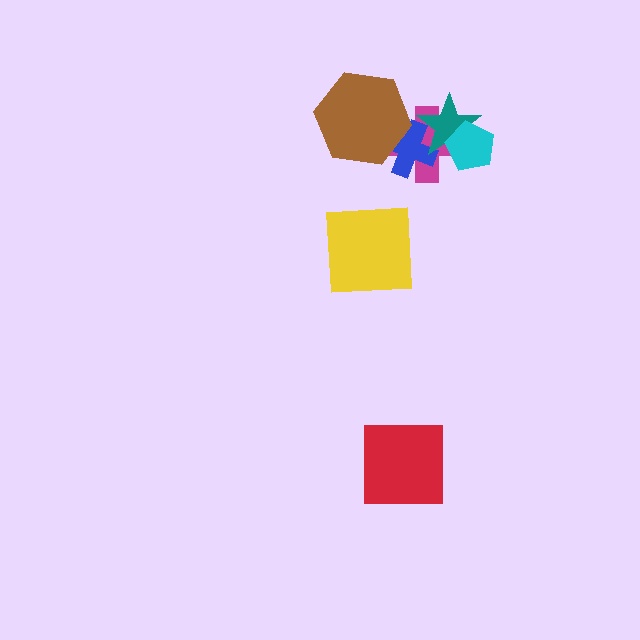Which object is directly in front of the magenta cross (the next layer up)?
The blue cross is directly in front of the magenta cross.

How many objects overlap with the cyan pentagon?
2 objects overlap with the cyan pentagon.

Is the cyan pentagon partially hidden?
No, no other shape covers it.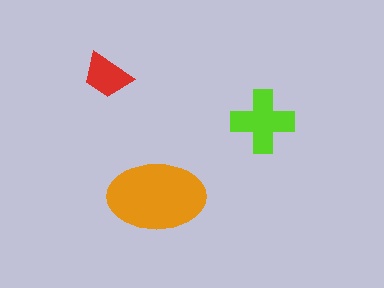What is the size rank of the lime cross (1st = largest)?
2nd.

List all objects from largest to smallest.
The orange ellipse, the lime cross, the red trapezoid.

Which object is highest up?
The red trapezoid is topmost.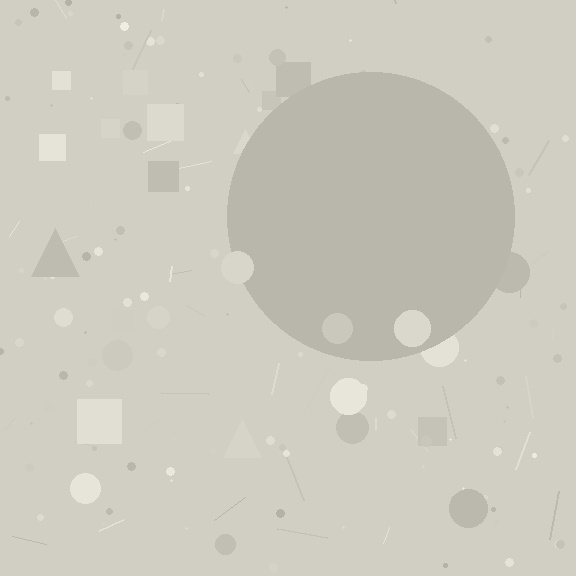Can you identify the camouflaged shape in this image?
The camouflaged shape is a circle.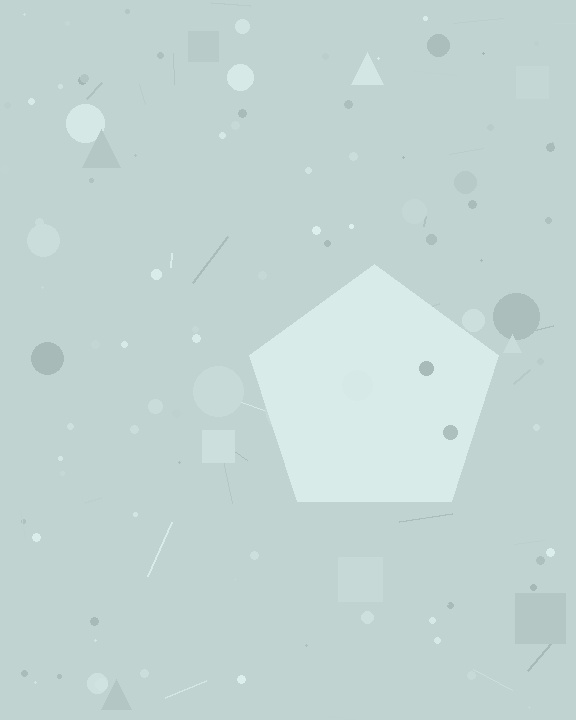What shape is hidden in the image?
A pentagon is hidden in the image.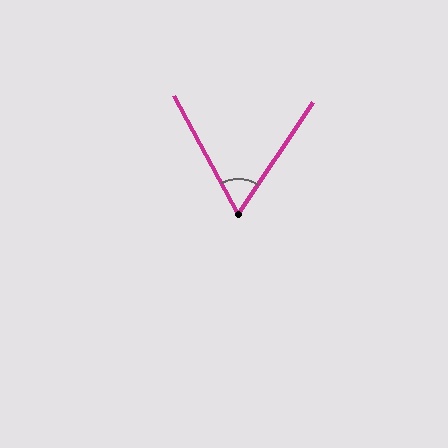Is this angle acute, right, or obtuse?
It is acute.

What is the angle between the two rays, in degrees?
Approximately 62 degrees.